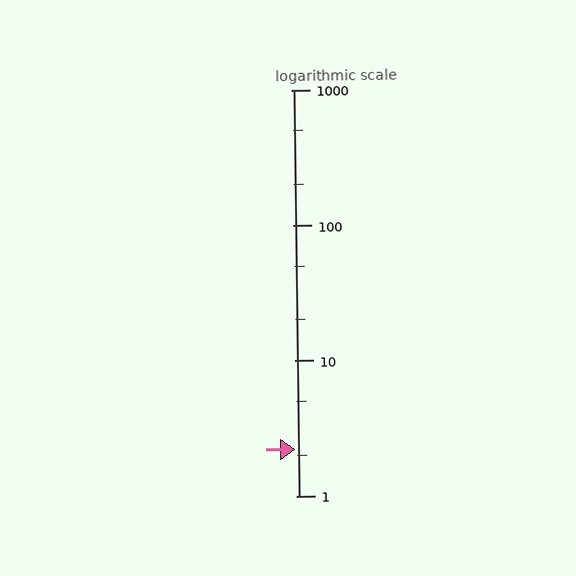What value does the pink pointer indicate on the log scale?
The pointer indicates approximately 2.2.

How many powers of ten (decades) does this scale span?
The scale spans 3 decades, from 1 to 1000.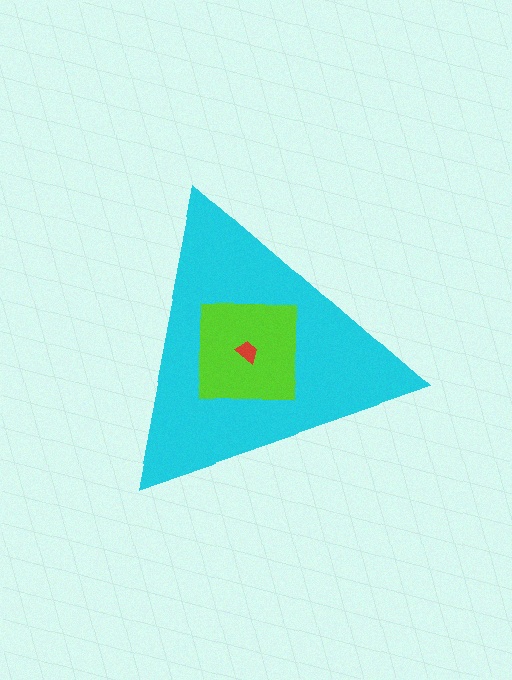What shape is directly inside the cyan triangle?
The lime square.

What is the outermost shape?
The cyan triangle.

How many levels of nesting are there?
3.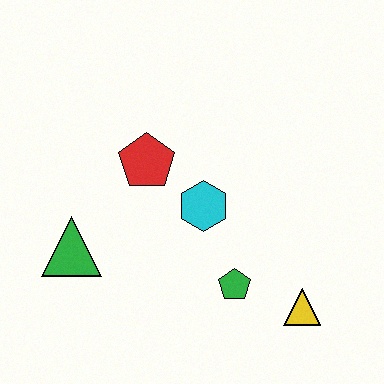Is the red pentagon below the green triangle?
No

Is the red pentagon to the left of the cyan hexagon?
Yes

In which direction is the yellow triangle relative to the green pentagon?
The yellow triangle is to the right of the green pentagon.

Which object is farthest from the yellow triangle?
The green triangle is farthest from the yellow triangle.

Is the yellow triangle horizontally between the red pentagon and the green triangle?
No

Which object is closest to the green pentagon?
The yellow triangle is closest to the green pentagon.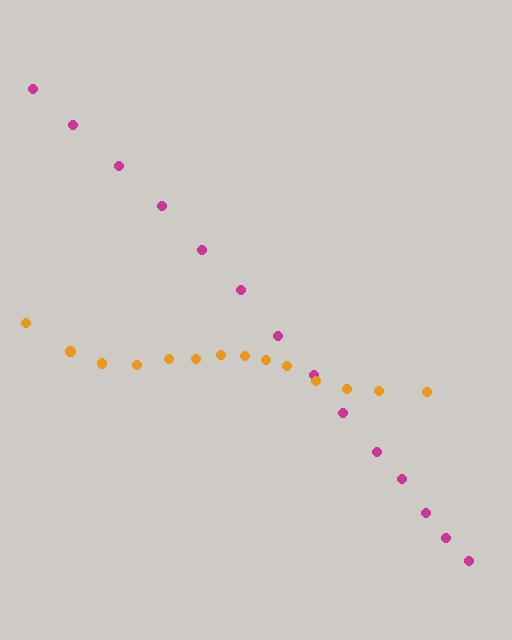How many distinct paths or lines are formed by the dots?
There are 2 distinct paths.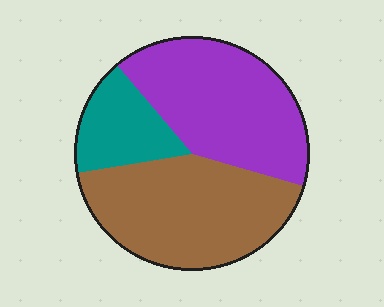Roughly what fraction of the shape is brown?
Brown takes up about two fifths (2/5) of the shape.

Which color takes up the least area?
Teal, at roughly 15%.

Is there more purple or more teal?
Purple.